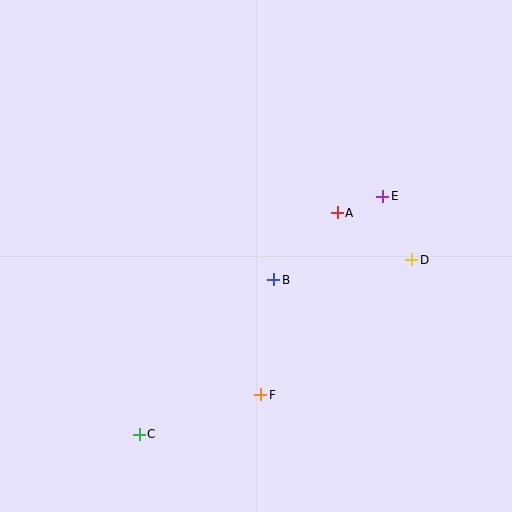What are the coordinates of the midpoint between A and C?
The midpoint between A and C is at (238, 323).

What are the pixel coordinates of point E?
Point E is at (383, 196).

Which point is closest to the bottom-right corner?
Point D is closest to the bottom-right corner.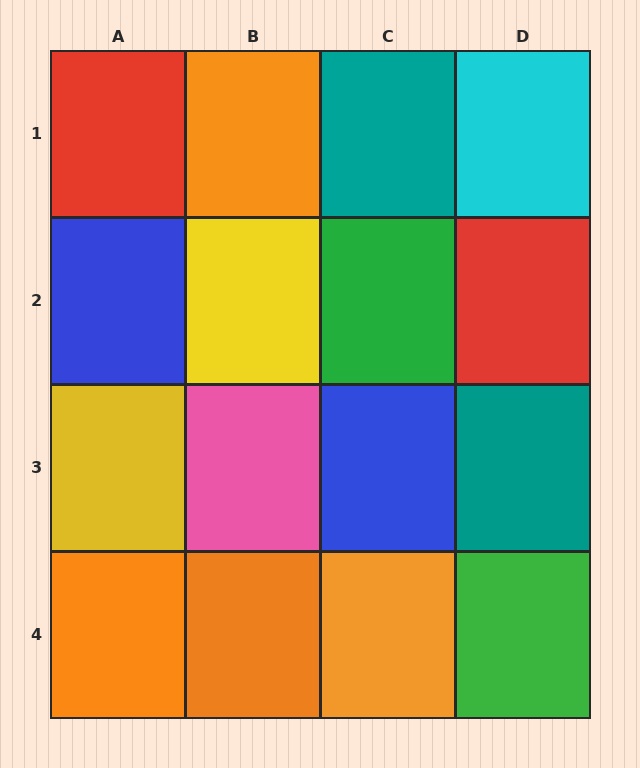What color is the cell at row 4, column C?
Orange.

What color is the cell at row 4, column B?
Orange.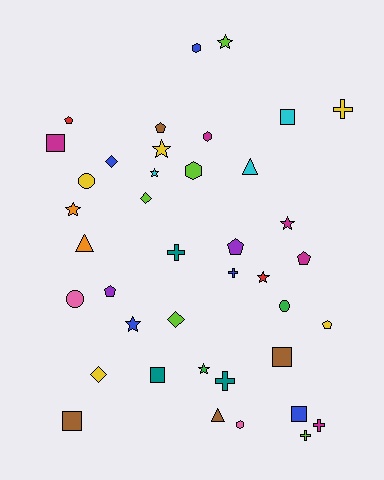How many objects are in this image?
There are 40 objects.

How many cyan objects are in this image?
There are 3 cyan objects.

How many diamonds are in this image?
There are 4 diamonds.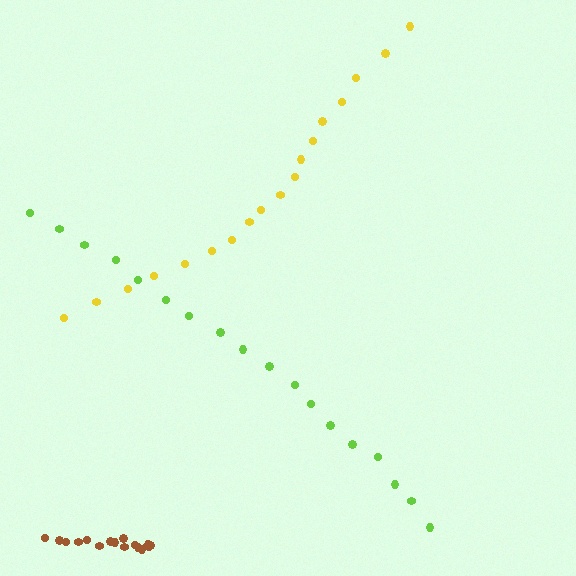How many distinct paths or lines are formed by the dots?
There are 3 distinct paths.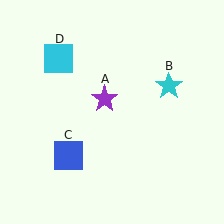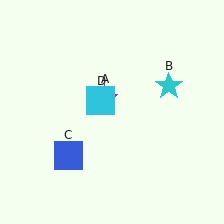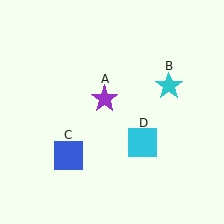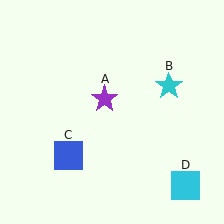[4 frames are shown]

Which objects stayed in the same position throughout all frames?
Purple star (object A) and cyan star (object B) and blue square (object C) remained stationary.